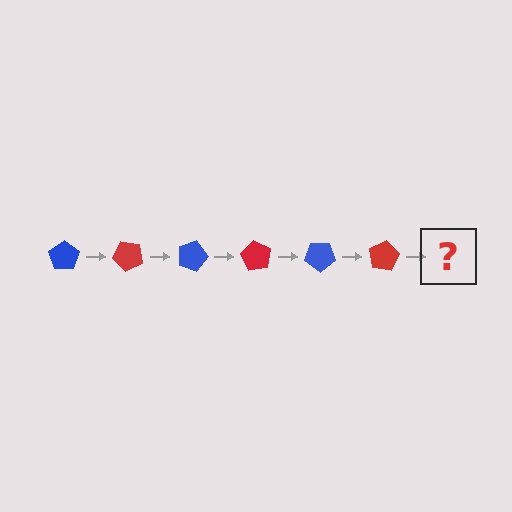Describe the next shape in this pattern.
It should be a blue pentagon, rotated 270 degrees from the start.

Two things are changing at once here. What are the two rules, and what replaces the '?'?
The two rules are that it rotates 45 degrees each step and the color cycles through blue and red. The '?' should be a blue pentagon, rotated 270 degrees from the start.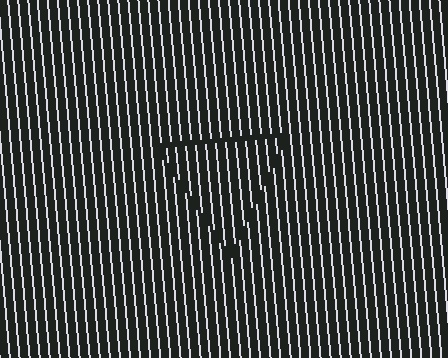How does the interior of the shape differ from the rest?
The interior of the shape contains the same grating, shifted by half a period — the contour is defined by the phase discontinuity where line-ends from the inner and outer gratings abut.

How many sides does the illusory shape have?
3 sides — the line-ends trace a triangle.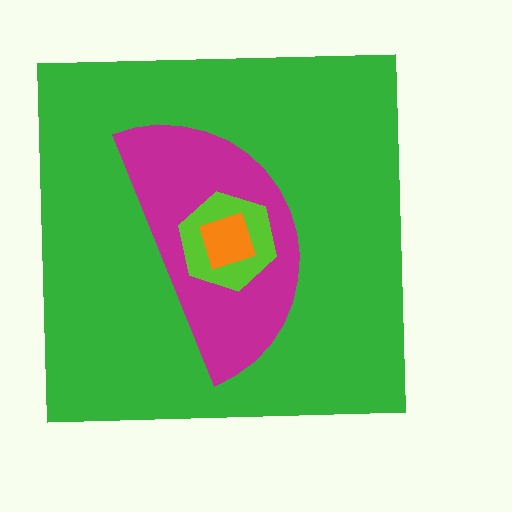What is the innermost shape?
The orange diamond.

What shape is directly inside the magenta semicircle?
The lime hexagon.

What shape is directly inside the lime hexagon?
The orange diamond.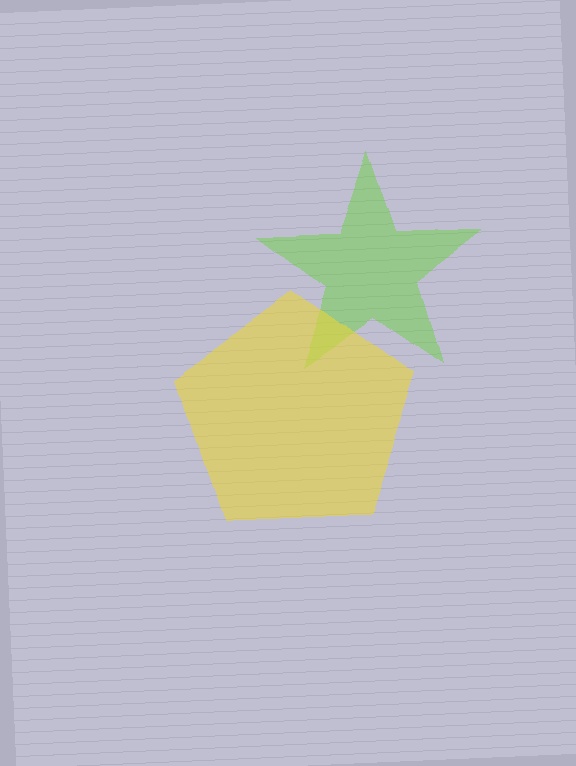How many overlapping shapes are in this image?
There are 2 overlapping shapes in the image.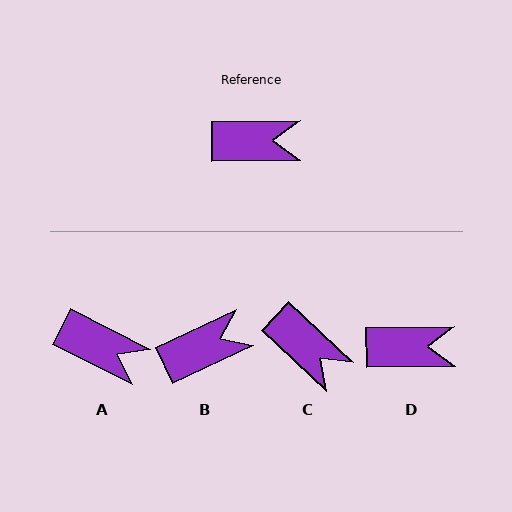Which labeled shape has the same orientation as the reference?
D.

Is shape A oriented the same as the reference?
No, it is off by about 28 degrees.